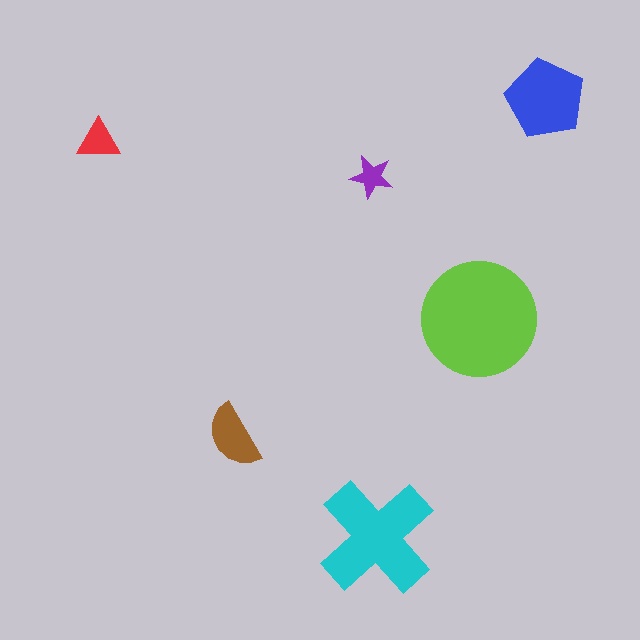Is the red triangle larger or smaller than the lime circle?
Smaller.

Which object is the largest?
The lime circle.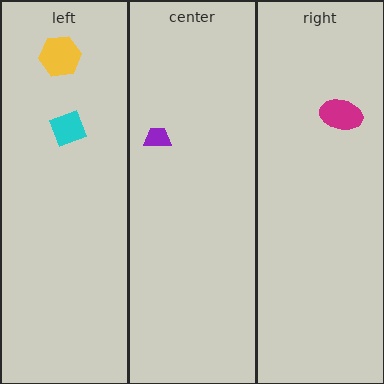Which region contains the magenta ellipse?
The right region.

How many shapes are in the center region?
1.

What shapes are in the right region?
The magenta ellipse.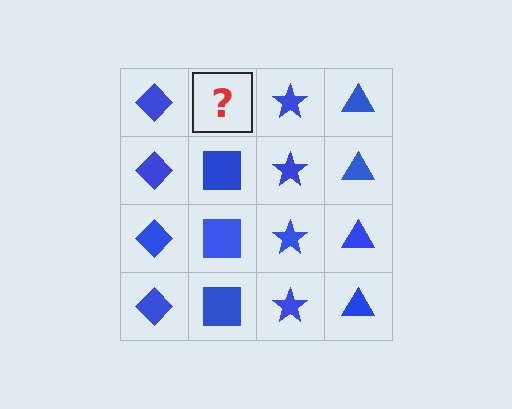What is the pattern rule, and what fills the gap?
The rule is that each column has a consistent shape. The gap should be filled with a blue square.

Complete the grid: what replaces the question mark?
The question mark should be replaced with a blue square.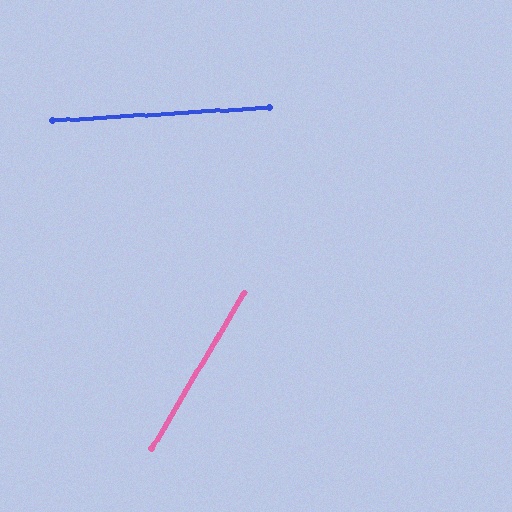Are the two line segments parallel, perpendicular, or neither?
Neither parallel nor perpendicular — they differ by about 56°.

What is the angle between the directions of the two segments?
Approximately 56 degrees.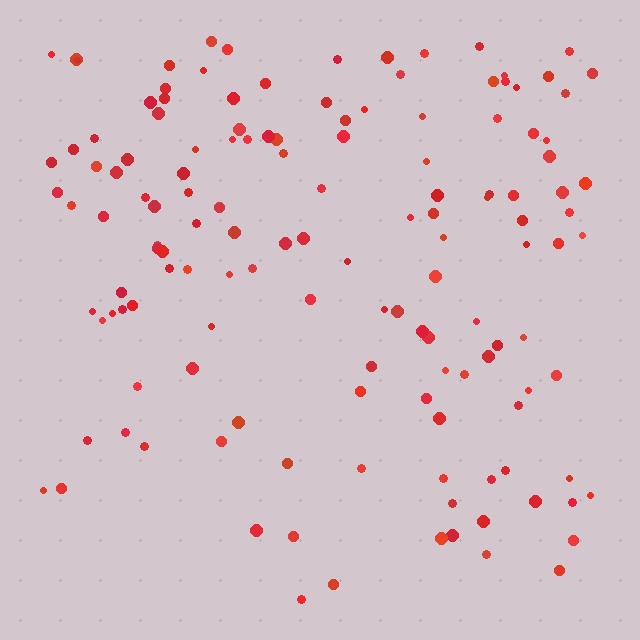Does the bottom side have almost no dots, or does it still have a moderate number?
Still a moderate number, just noticeably fewer than the top.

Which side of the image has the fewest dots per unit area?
The bottom.